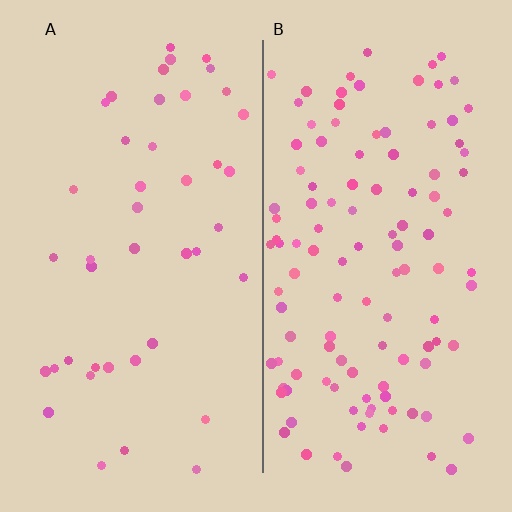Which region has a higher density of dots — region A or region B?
B (the right).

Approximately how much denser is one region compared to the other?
Approximately 2.7× — region B over region A.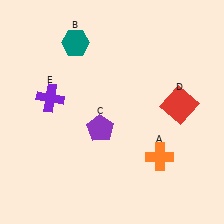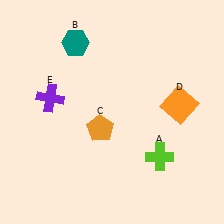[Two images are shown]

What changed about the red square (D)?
In Image 1, D is red. In Image 2, it changed to orange.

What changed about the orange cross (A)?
In Image 1, A is orange. In Image 2, it changed to lime.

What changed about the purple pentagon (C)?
In Image 1, C is purple. In Image 2, it changed to orange.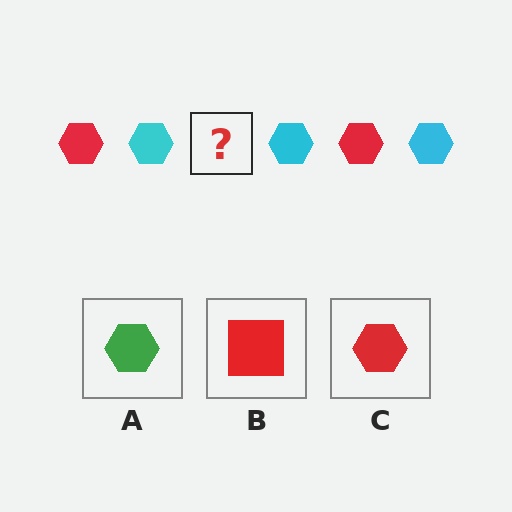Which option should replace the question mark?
Option C.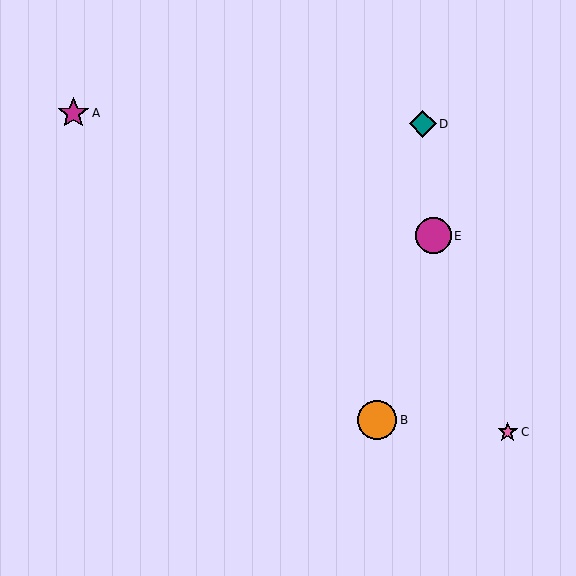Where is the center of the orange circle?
The center of the orange circle is at (377, 420).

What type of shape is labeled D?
Shape D is a teal diamond.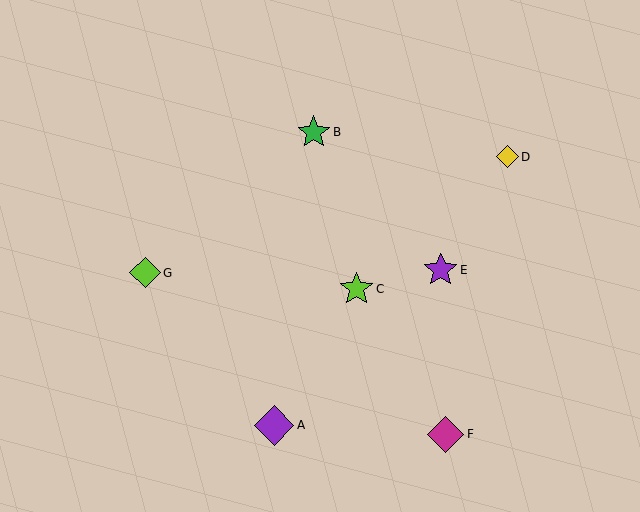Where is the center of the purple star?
The center of the purple star is at (441, 270).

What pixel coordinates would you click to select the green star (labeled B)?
Click at (314, 132) to select the green star B.